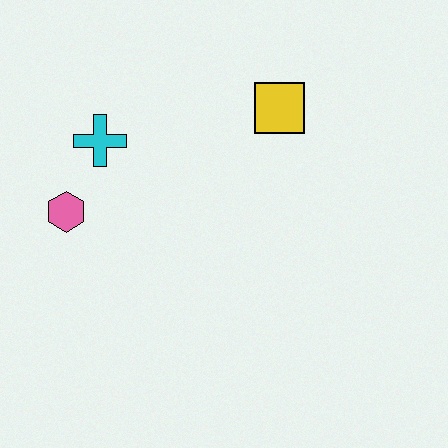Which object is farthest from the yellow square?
The pink hexagon is farthest from the yellow square.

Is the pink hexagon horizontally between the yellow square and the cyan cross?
No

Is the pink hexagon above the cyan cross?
No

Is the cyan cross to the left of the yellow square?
Yes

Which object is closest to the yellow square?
The cyan cross is closest to the yellow square.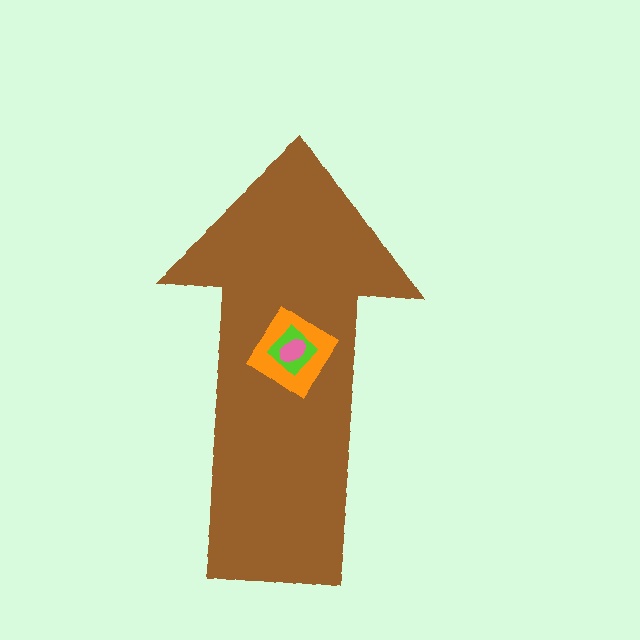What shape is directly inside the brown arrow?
The orange diamond.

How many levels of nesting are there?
4.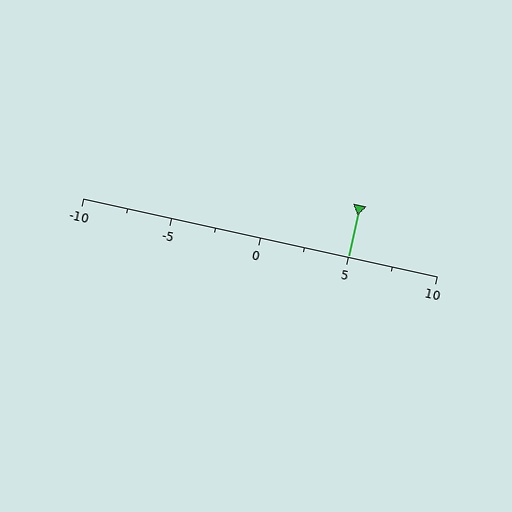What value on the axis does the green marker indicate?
The marker indicates approximately 5.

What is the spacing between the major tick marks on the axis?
The major ticks are spaced 5 apart.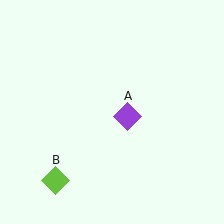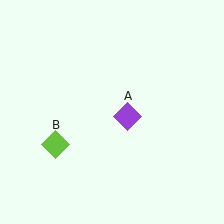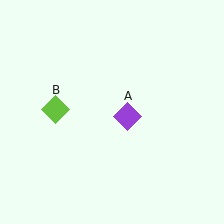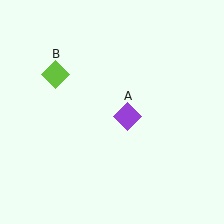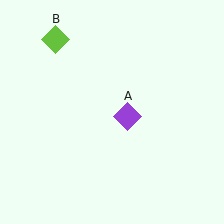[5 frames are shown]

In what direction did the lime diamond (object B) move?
The lime diamond (object B) moved up.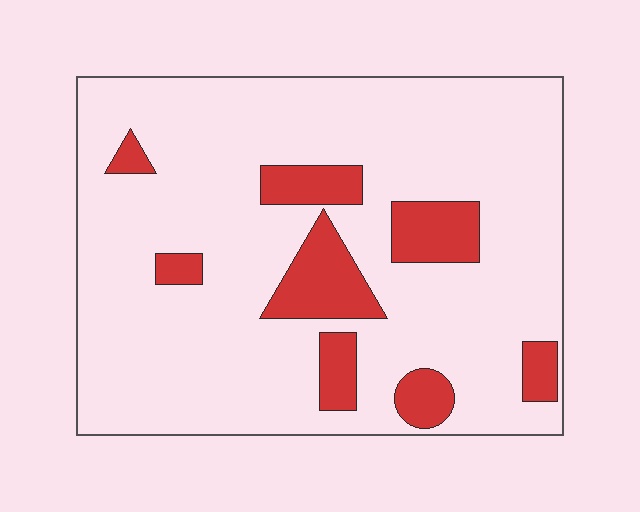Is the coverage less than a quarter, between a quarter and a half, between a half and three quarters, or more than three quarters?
Less than a quarter.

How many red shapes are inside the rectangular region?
8.